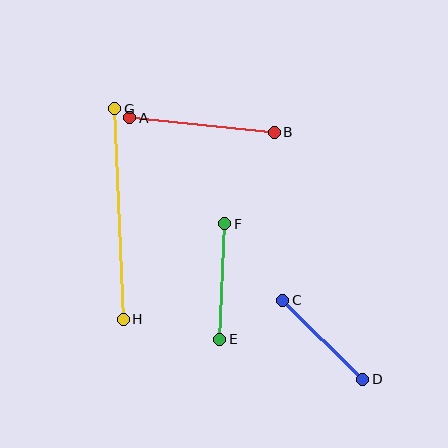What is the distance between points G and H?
The distance is approximately 211 pixels.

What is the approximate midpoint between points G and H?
The midpoint is at approximately (119, 214) pixels.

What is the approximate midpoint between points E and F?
The midpoint is at approximately (222, 282) pixels.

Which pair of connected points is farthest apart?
Points G and H are farthest apart.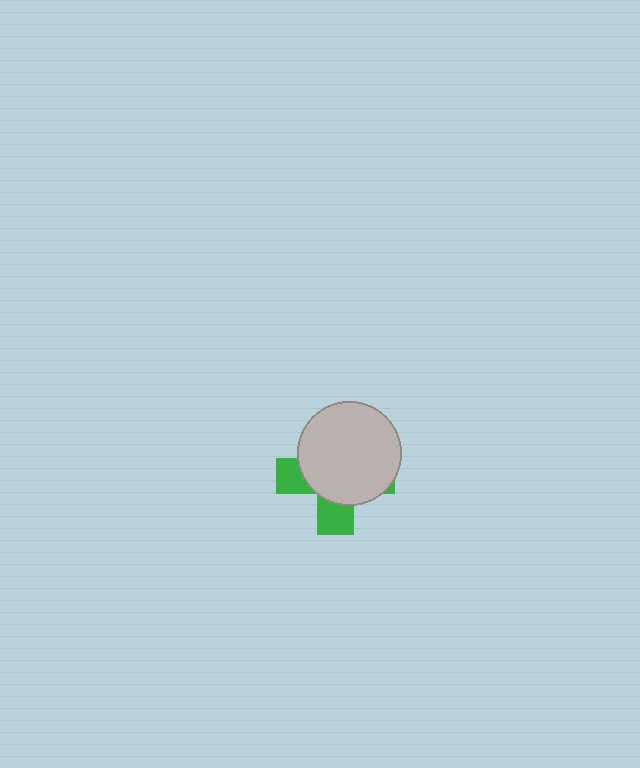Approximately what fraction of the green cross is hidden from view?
Roughly 69% of the green cross is hidden behind the light gray circle.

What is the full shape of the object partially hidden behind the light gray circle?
The partially hidden object is a green cross.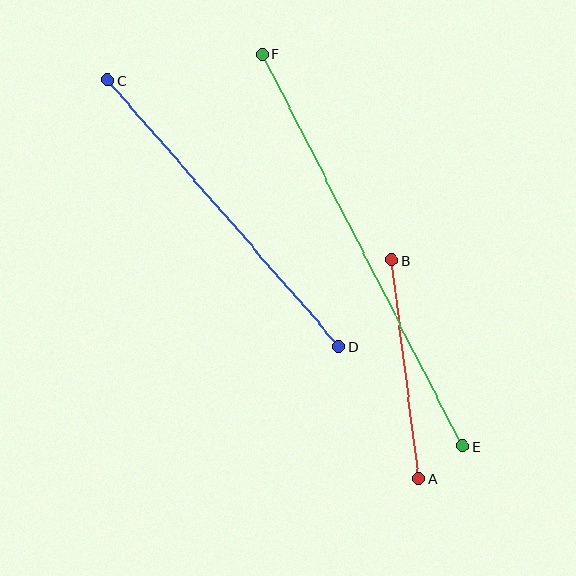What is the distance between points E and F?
The distance is approximately 440 pixels.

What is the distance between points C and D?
The distance is approximately 353 pixels.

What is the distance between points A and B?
The distance is approximately 220 pixels.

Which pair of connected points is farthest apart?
Points E and F are farthest apart.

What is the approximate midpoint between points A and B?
The midpoint is at approximately (406, 369) pixels.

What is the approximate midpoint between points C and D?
The midpoint is at approximately (223, 214) pixels.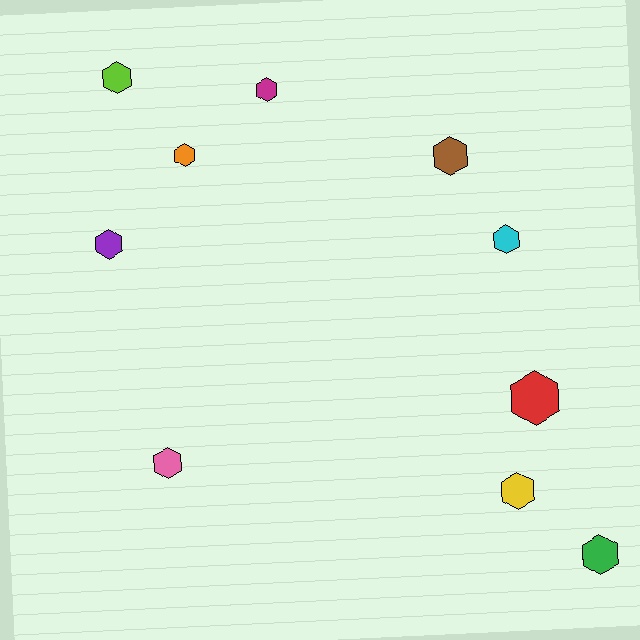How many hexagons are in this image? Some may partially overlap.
There are 10 hexagons.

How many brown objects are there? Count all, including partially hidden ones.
There is 1 brown object.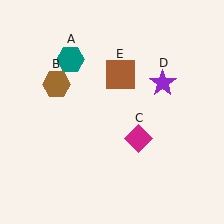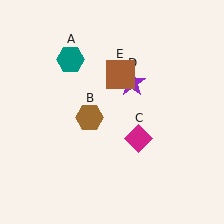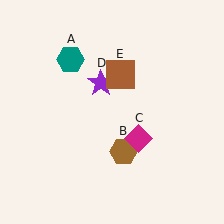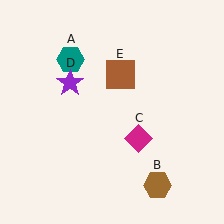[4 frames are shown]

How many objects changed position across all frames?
2 objects changed position: brown hexagon (object B), purple star (object D).